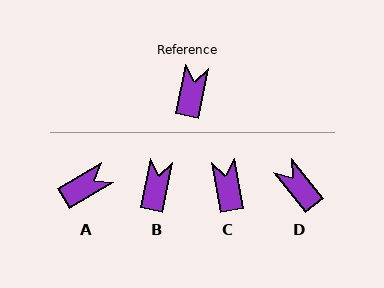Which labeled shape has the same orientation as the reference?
B.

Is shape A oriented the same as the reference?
No, it is off by about 48 degrees.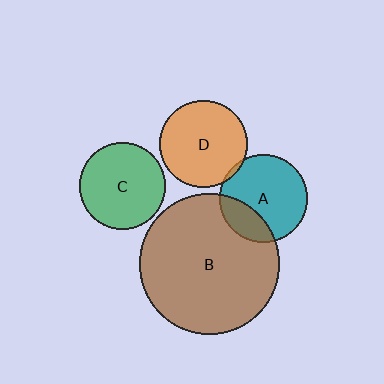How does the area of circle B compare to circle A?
Approximately 2.6 times.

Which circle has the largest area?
Circle B (brown).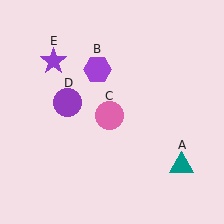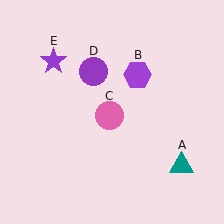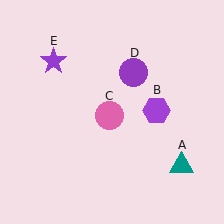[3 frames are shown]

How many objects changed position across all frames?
2 objects changed position: purple hexagon (object B), purple circle (object D).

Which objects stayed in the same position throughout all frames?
Teal triangle (object A) and pink circle (object C) and purple star (object E) remained stationary.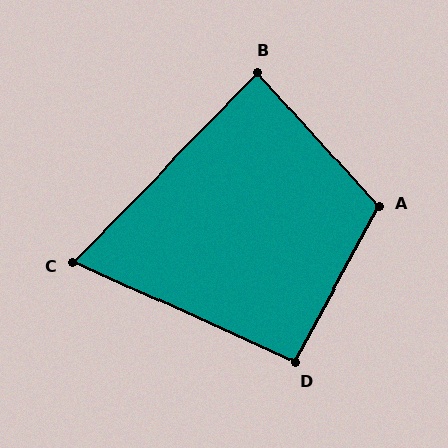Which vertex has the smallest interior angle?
C, at approximately 70 degrees.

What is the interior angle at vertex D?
Approximately 94 degrees (approximately right).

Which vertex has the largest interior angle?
A, at approximately 110 degrees.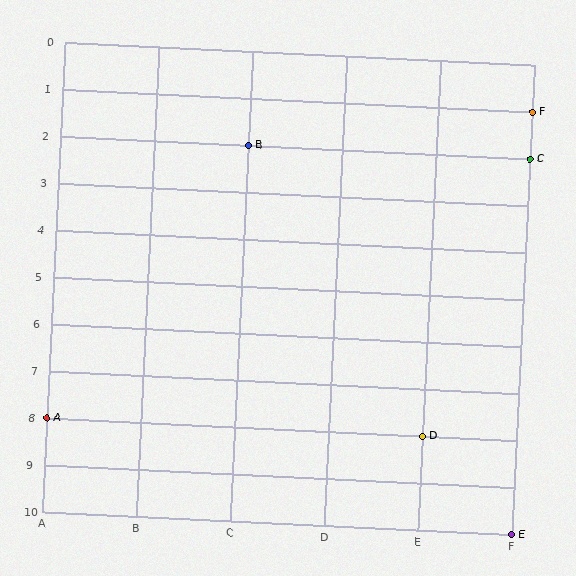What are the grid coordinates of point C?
Point C is at grid coordinates (F, 2).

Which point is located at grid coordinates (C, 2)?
Point B is at (C, 2).